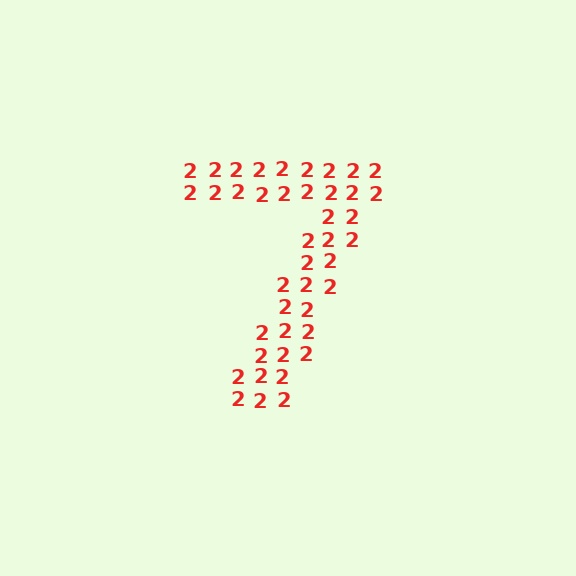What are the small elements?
The small elements are digit 2's.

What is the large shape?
The large shape is the digit 7.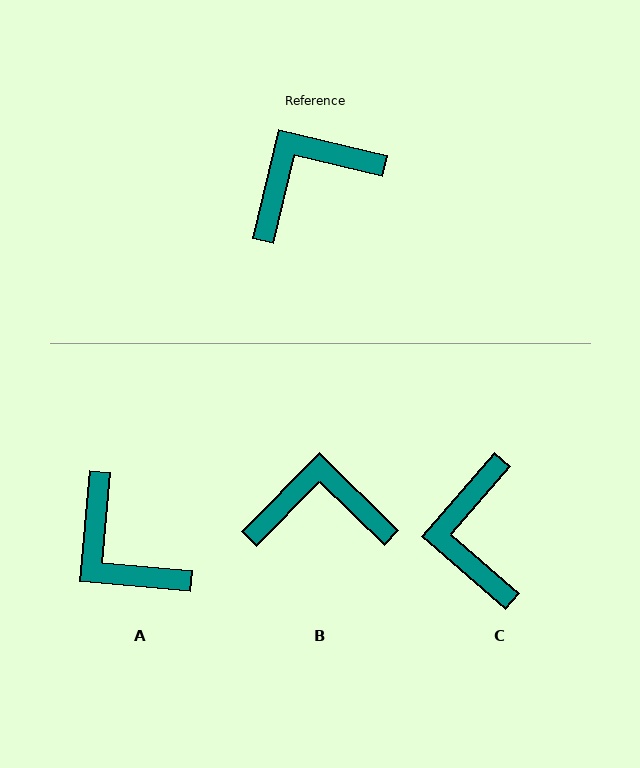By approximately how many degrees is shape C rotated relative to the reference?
Approximately 63 degrees counter-clockwise.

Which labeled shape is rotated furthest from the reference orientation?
A, about 98 degrees away.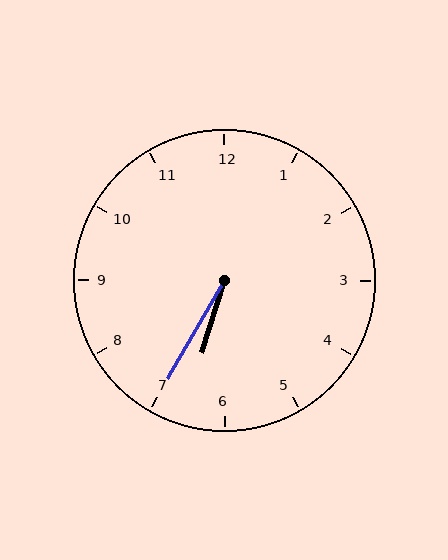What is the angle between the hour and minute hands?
Approximately 12 degrees.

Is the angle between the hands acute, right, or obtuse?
It is acute.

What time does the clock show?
6:35.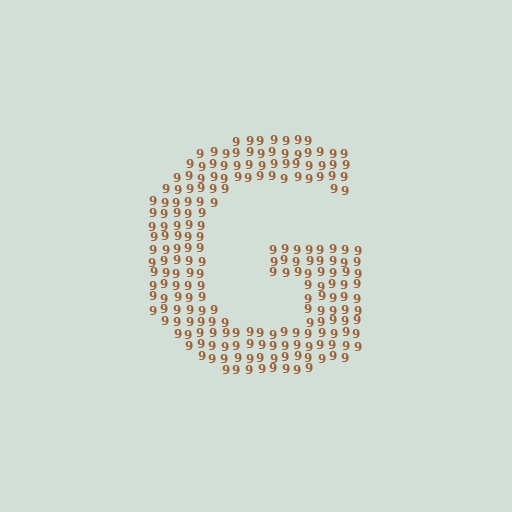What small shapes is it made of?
It is made of small digit 9's.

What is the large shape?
The large shape is the letter G.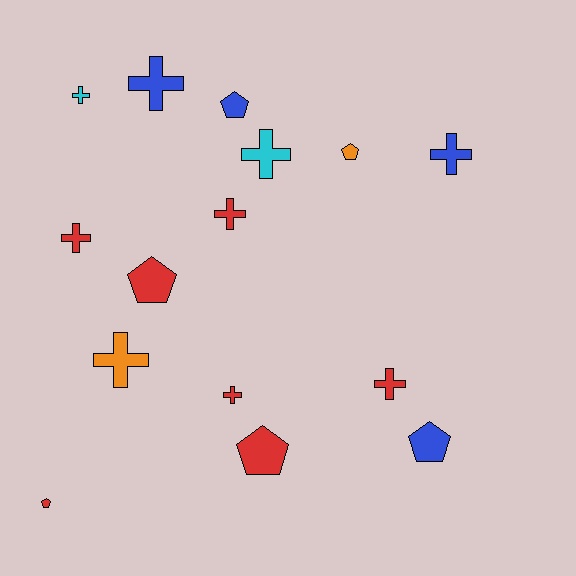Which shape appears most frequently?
Cross, with 9 objects.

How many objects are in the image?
There are 15 objects.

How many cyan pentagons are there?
There are no cyan pentagons.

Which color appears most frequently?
Red, with 7 objects.